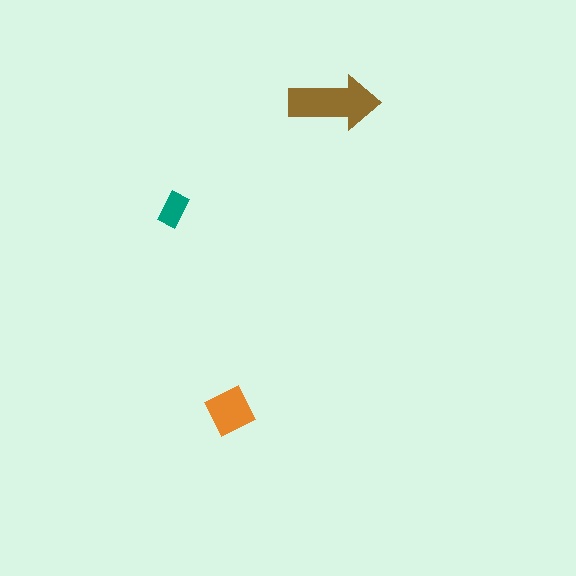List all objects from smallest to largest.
The teal rectangle, the orange diamond, the brown arrow.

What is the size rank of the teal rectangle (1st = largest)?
3rd.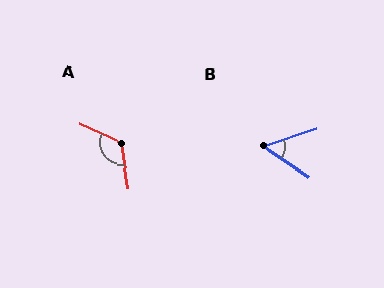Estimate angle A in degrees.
Approximately 123 degrees.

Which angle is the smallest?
B, at approximately 51 degrees.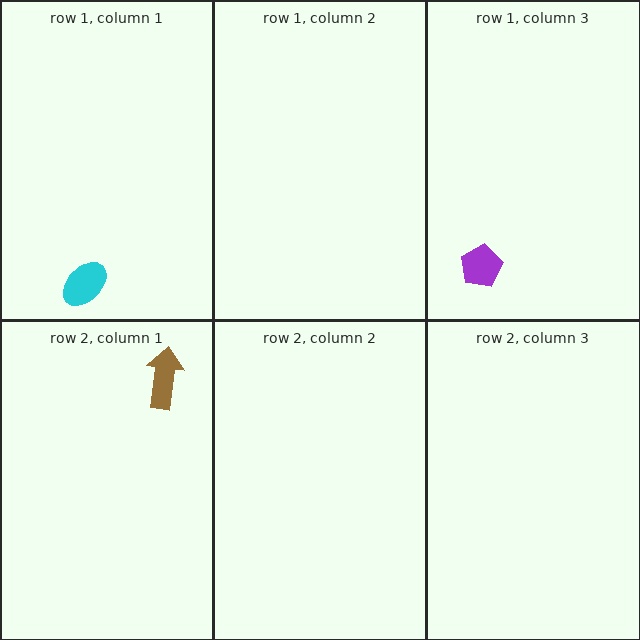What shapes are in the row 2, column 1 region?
The brown arrow.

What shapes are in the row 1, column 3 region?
The purple pentagon.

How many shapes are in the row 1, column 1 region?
1.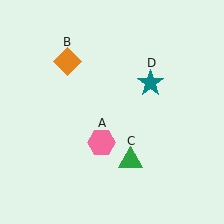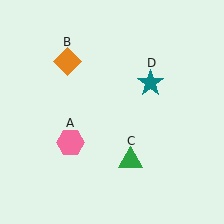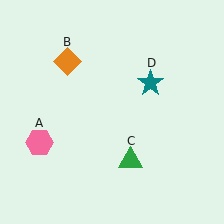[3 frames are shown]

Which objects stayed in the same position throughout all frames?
Orange diamond (object B) and green triangle (object C) and teal star (object D) remained stationary.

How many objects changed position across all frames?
1 object changed position: pink hexagon (object A).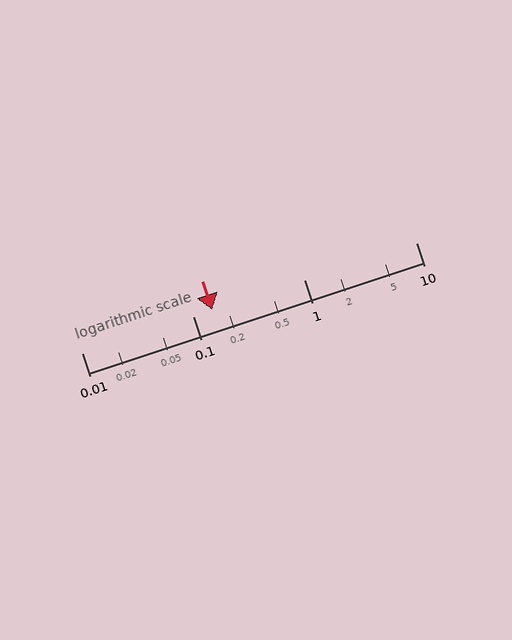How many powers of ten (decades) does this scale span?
The scale spans 3 decades, from 0.01 to 10.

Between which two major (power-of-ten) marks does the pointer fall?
The pointer is between 0.1 and 1.